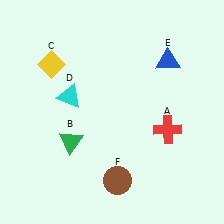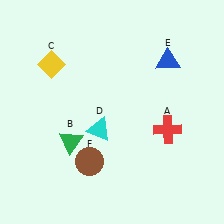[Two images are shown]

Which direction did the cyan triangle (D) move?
The cyan triangle (D) moved down.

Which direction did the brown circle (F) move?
The brown circle (F) moved left.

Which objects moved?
The objects that moved are: the cyan triangle (D), the brown circle (F).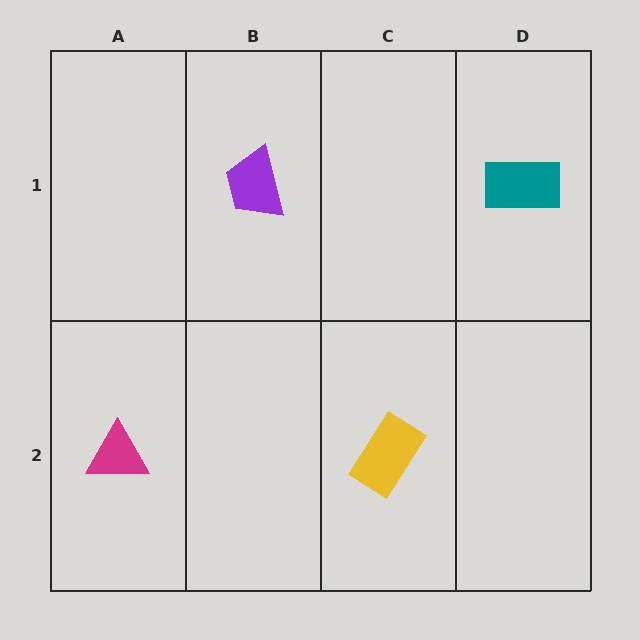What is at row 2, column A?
A magenta triangle.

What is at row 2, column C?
A yellow rectangle.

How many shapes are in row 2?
2 shapes.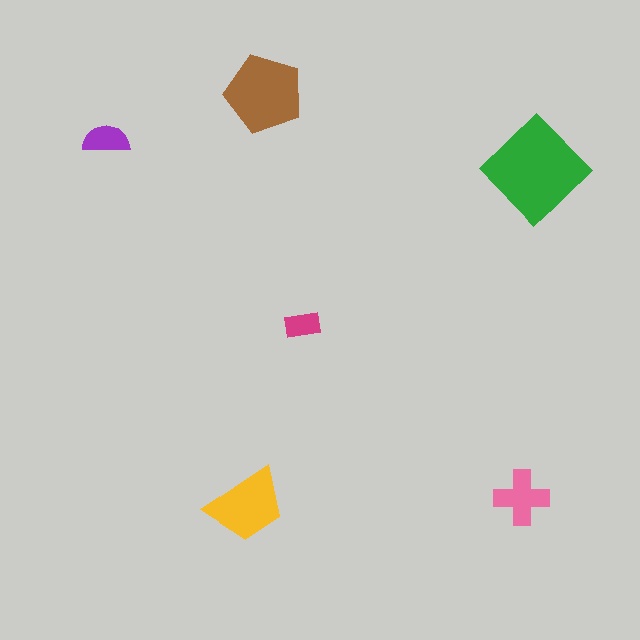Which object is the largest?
The green diamond.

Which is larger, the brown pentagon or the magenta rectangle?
The brown pentagon.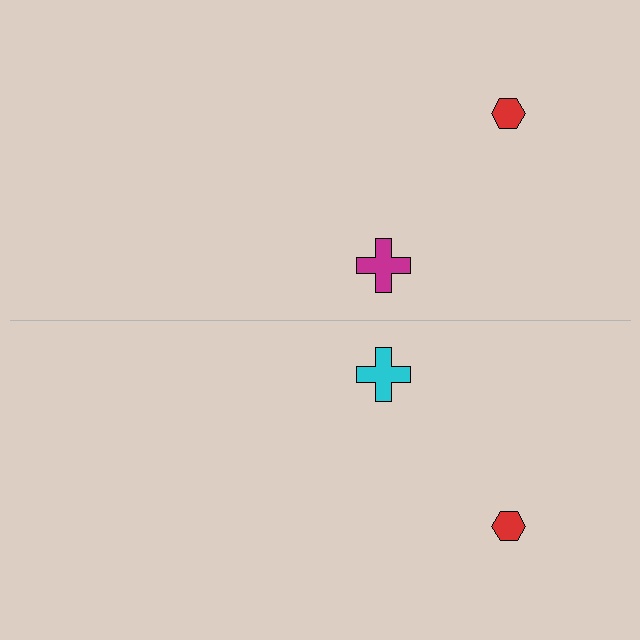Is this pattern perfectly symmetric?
No, the pattern is not perfectly symmetric. The cyan cross on the bottom side breaks the symmetry — its mirror counterpart is magenta.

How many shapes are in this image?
There are 4 shapes in this image.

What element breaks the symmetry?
The cyan cross on the bottom side breaks the symmetry — its mirror counterpart is magenta.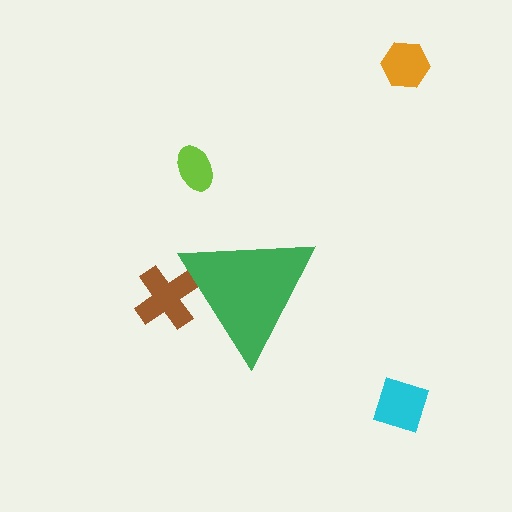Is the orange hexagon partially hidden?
No, the orange hexagon is fully visible.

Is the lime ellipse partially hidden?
No, the lime ellipse is fully visible.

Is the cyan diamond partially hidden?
No, the cyan diamond is fully visible.